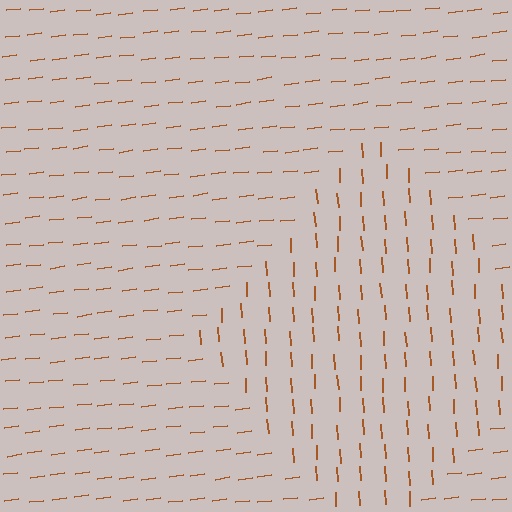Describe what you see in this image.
The image is filled with small brown line segments. A diamond region in the image has lines oriented differently from the surrounding lines, creating a visible texture boundary.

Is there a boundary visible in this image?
Yes, there is a texture boundary formed by a change in line orientation.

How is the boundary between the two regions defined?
The boundary is defined purely by a change in line orientation (approximately 86 degrees difference). All lines are the same color and thickness.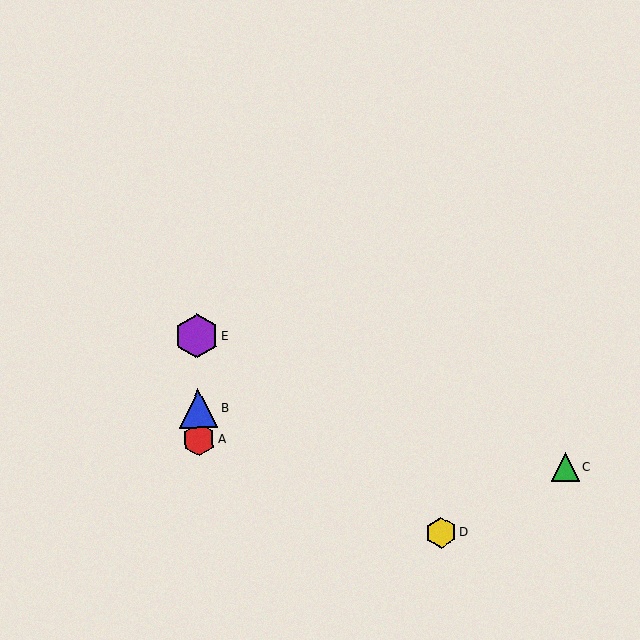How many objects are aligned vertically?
3 objects (A, B, E) are aligned vertically.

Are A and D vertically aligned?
No, A is at x≈199 and D is at x≈441.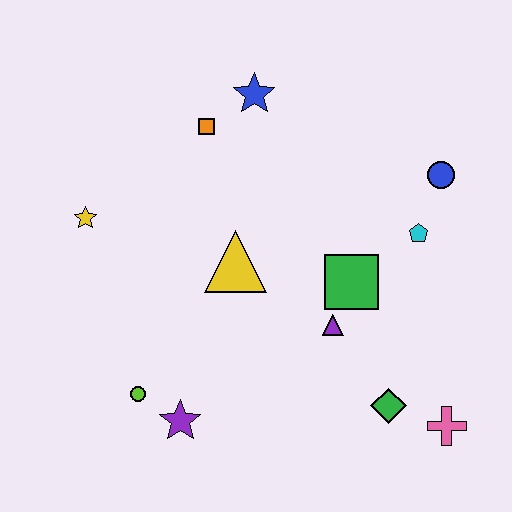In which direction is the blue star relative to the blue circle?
The blue star is to the left of the blue circle.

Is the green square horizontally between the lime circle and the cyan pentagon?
Yes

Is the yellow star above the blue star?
No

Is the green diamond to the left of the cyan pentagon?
Yes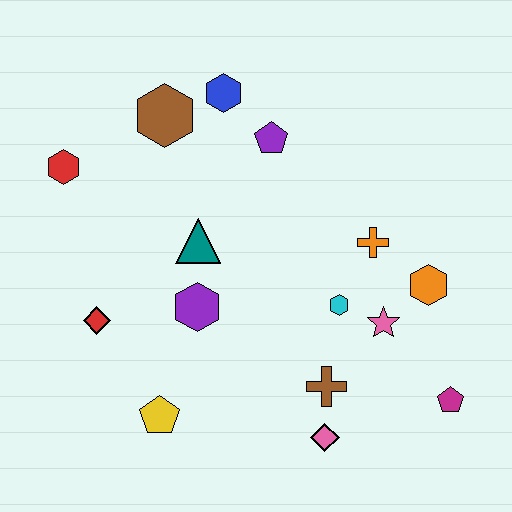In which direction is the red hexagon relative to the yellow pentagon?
The red hexagon is above the yellow pentagon.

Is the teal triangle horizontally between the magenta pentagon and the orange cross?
No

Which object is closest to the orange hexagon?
The pink star is closest to the orange hexagon.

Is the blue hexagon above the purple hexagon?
Yes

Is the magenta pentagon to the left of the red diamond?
No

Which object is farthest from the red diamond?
The magenta pentagon is farthest from the red diamond.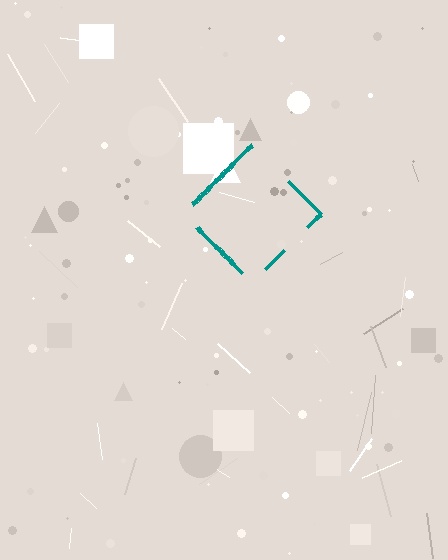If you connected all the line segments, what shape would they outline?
They would outline a diamond.